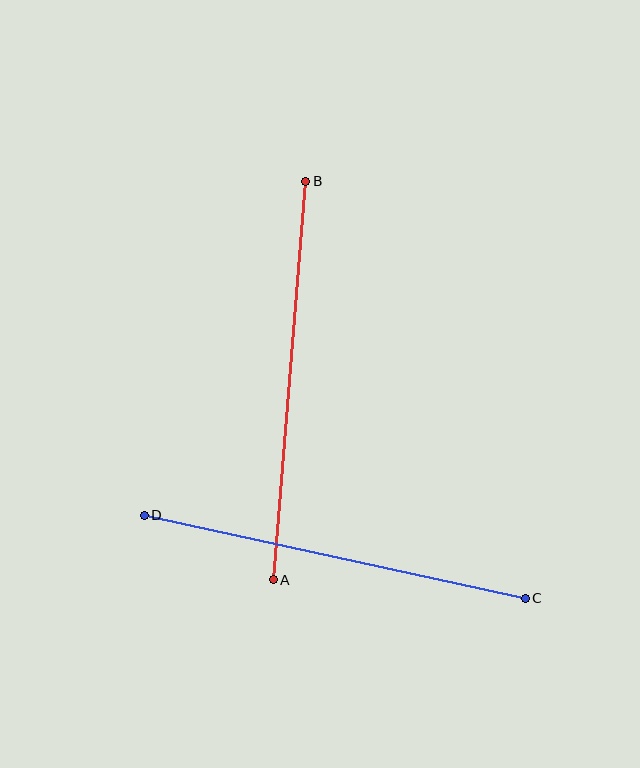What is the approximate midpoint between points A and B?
The midpoint is at approximately (289, 381) pixels.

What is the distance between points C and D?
The distance is approximately 390 pixels.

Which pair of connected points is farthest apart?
Points A and B are farthest apart.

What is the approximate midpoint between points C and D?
The midpoint is at approximately (335, 557) pixels.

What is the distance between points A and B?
The distance is approximately 400 pixels.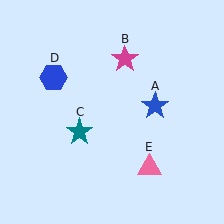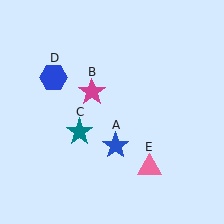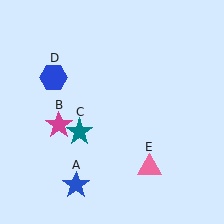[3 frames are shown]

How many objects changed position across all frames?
2 objects changed position: blue star (object A), magenta star (object B).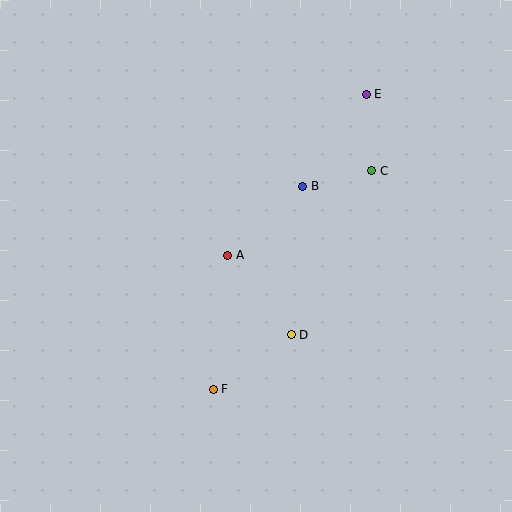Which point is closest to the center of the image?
Point A at (228, 255) is closest to the center.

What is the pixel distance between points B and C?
The distance between B and C is 71 pixels.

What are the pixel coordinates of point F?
Point F is at (213, 389).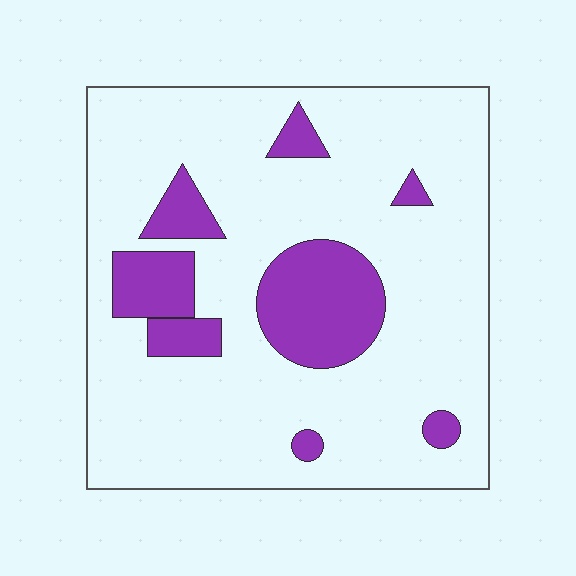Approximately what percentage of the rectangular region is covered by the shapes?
Approximately 20%.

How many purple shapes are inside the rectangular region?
8.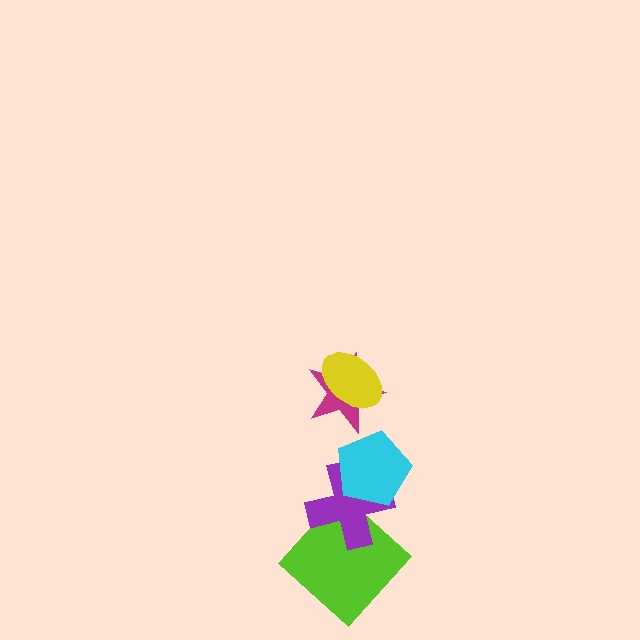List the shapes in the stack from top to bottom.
From top to bottom: the yellow ellipse, the magenta star, the cyan pentagon, the purple cross, the lime diamond.